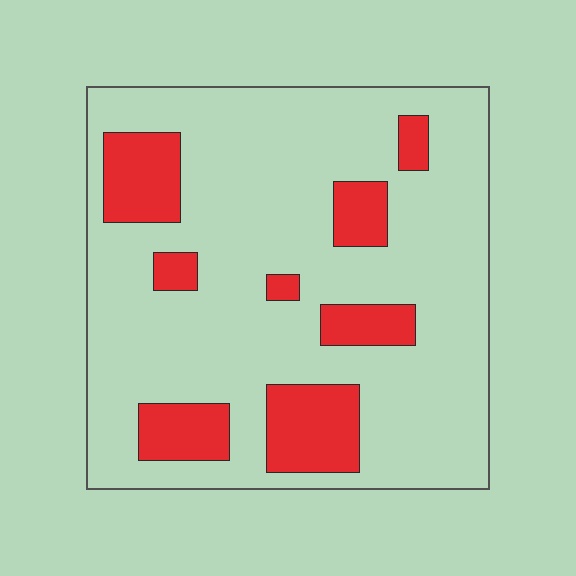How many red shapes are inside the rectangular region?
8.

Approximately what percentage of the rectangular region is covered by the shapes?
Approximately 20%.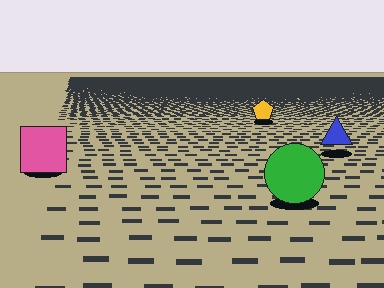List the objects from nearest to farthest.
From nearest to farthest: the green circle, the pink square, the blue triangle, the yellow pentagon.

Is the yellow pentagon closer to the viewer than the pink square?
No. The pink square is closer — you can tell from the texture gradient: the ground texture is coarser near it.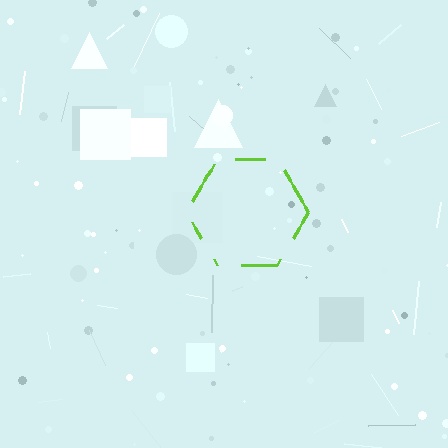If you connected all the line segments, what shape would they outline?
They would outline a hexagon.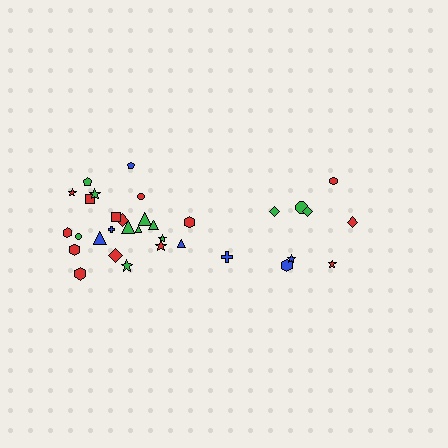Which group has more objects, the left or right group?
The left group.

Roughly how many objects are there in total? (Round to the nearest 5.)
Roughly 35 objects in total.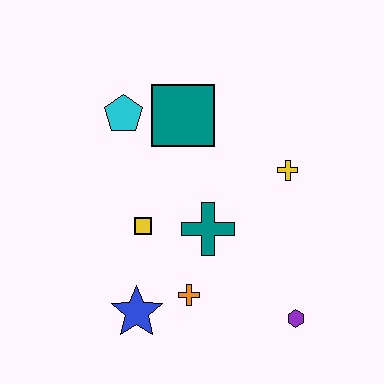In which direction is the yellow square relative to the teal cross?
The yellow square is to the left of the teal cross.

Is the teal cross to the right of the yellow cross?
No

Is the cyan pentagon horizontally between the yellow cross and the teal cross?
No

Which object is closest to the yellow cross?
The teal cross is closest to the yellow cross.